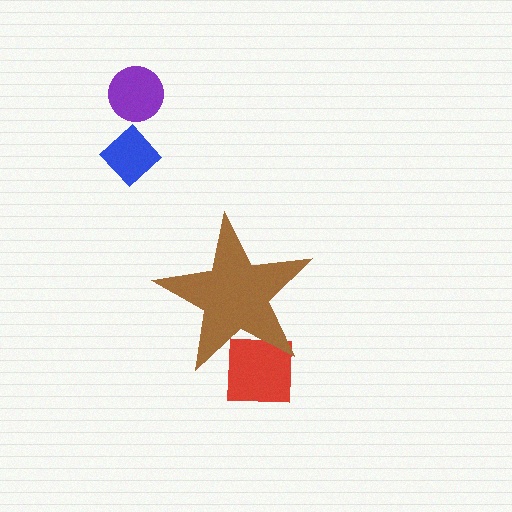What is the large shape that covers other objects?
A brown star.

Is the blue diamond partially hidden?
No, the blue diamond is fully visible.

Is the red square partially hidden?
Yes, the red square is partially hidden behind the brown star.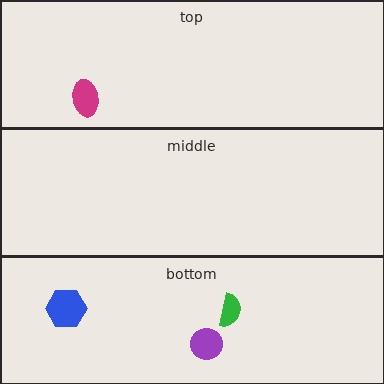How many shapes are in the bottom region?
3.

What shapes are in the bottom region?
The blue hexagon, the purple circle, the green semicircle.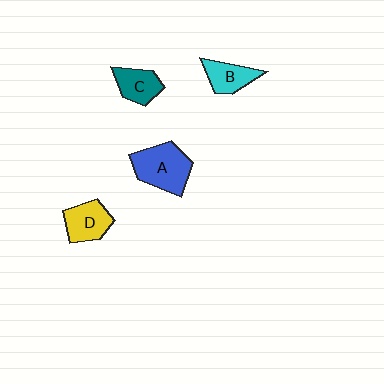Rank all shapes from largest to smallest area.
From largest to smallest: A (blue), D (yellow), B (cyan), C (teal).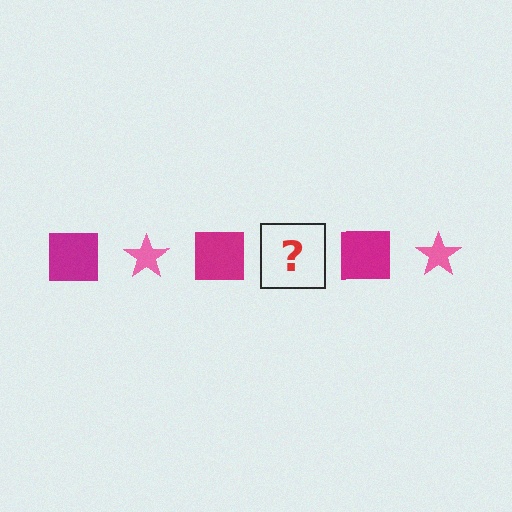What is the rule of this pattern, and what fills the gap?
The rule is that the pattern alternates between magenta square and pink star. The gap should be filled with a pink star.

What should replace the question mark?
The question mark should be replaced with a pink star.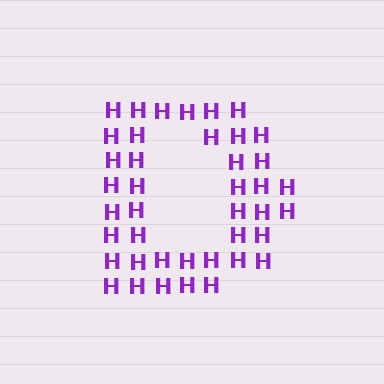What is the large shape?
The large shape is the letter D.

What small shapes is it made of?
It is made of small letter H's.